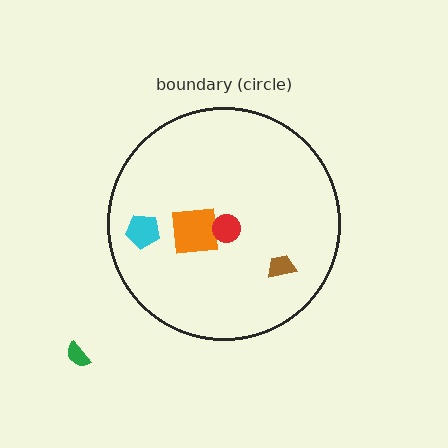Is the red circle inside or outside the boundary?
Inside.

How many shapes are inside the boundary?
4 inside, 1 outside.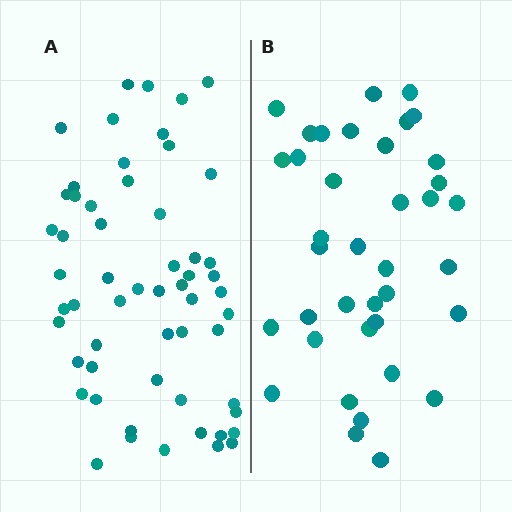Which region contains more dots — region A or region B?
Region A (the left region) has more dots.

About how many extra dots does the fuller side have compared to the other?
Region A has approximately 20 more dots than region B.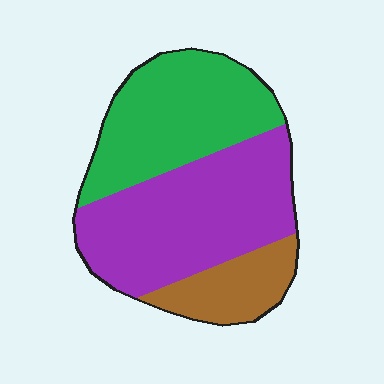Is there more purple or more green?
Purple.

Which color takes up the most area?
Purple, at roughly 45%.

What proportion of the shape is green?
Green covers roughly 35% of the shape.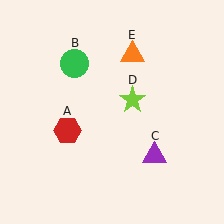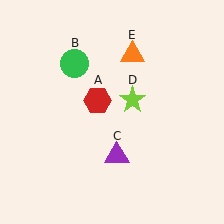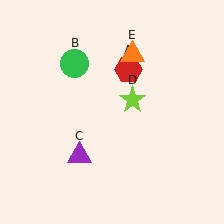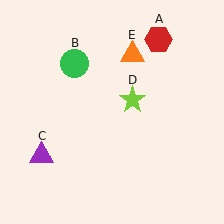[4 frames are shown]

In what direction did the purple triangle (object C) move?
The purple triangle (object C) moved left.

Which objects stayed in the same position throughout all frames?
Green circle (object B) and lime star (object D) and orange triangle (object E) remained stationary.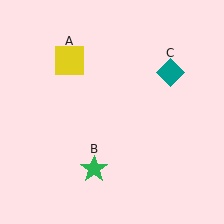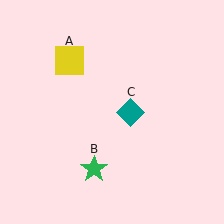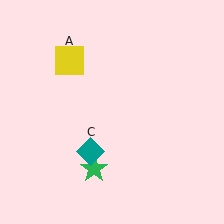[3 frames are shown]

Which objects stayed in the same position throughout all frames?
Yellow square (object A) and green star (object B) remained stationary.